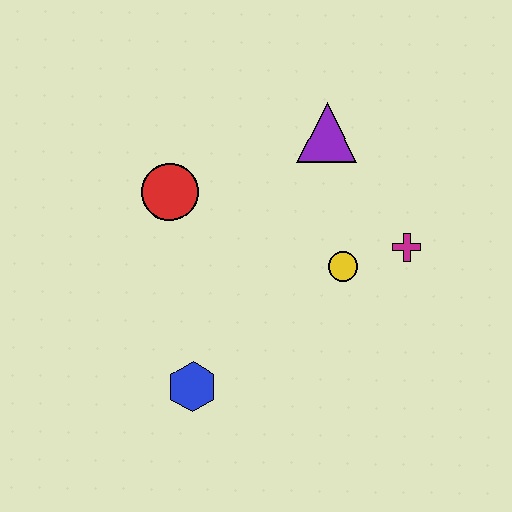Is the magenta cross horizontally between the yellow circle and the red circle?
No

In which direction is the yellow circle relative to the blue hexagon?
The yellow circle is to the right of the blue hexagon.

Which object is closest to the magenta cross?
The yellow circle is closest to the magenta cross.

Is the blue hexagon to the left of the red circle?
No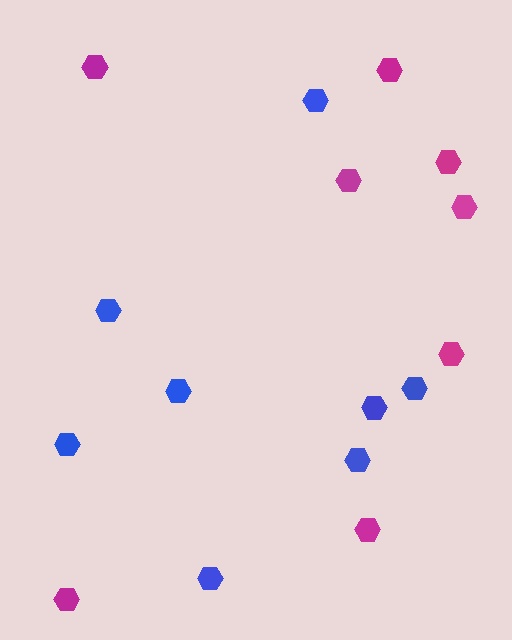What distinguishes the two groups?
There are 2 groups: one group of blue hexagons (8) and one group of magenta hexagons (8).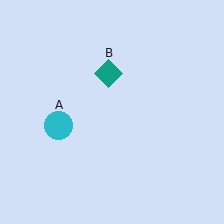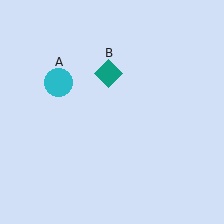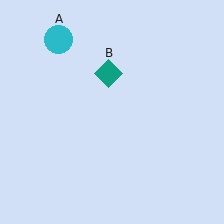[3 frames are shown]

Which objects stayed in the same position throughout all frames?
Teal diamond (object B) remained stationary.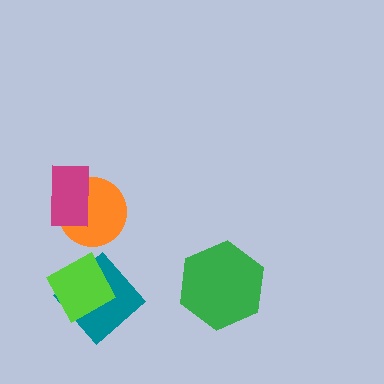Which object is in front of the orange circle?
The magenta rectangle is in front of the orange circle.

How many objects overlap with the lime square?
1 object overlaps with the lime square.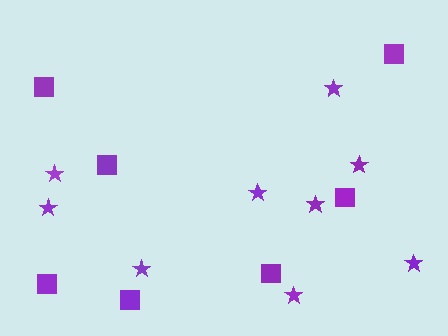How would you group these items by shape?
There are 2 groups: one group of squares (7) and one group of stars (9).